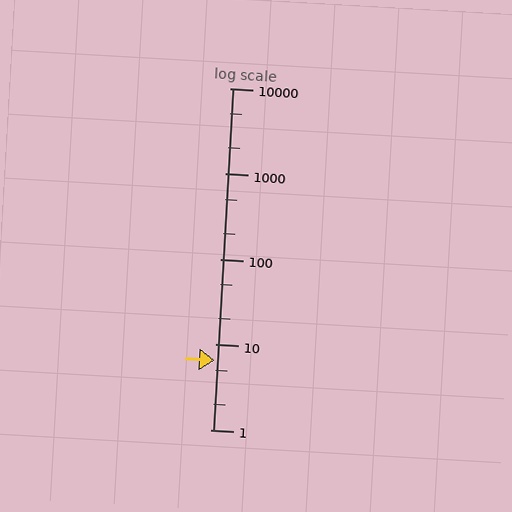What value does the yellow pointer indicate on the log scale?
The pointer indicates approximately 6.5.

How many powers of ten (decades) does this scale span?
The scale spans 4 decades, from 1 to 10000.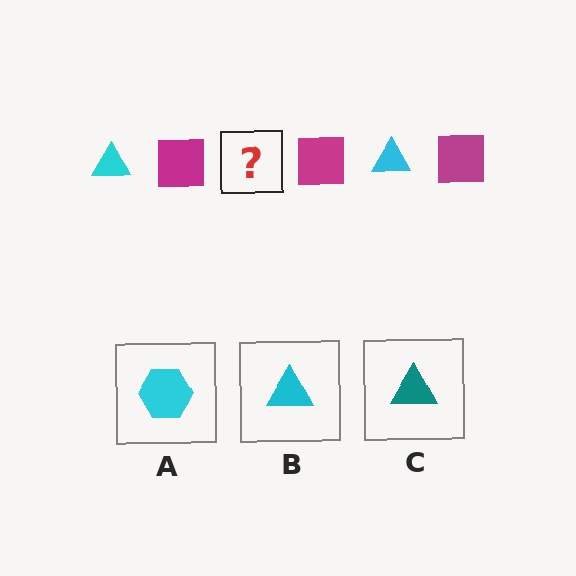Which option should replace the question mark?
Option B.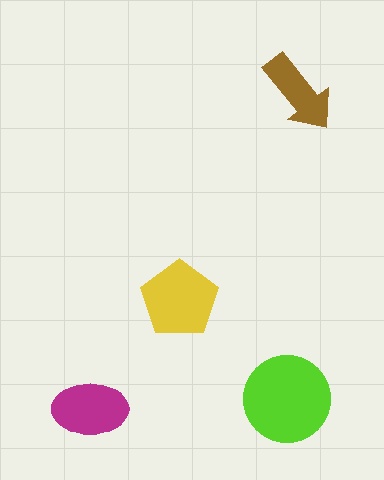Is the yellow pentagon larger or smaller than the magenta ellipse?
Larger.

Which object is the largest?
The lime circle.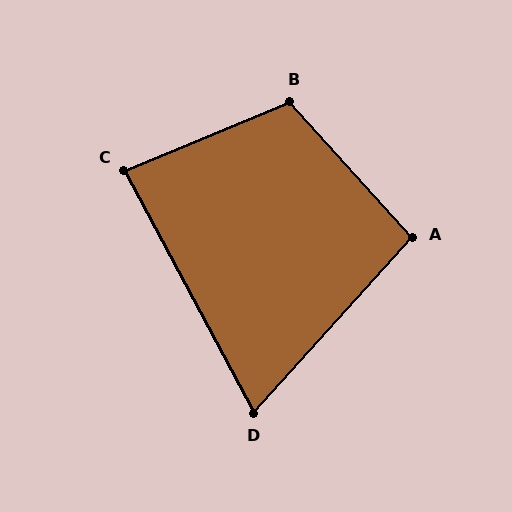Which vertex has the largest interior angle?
B, at approximately 110 degrees.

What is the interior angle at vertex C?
Approximately 84 degrees (acute).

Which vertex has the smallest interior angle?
D, at approximately 70 degrees.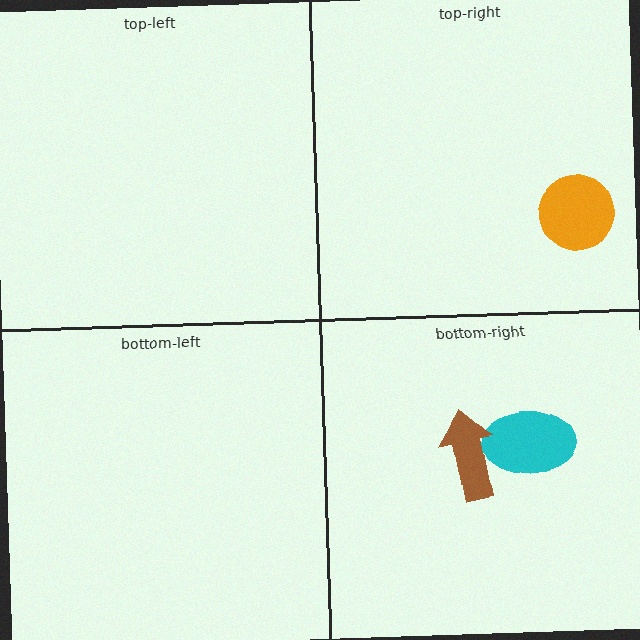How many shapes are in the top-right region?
1.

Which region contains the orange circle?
The top-right region.